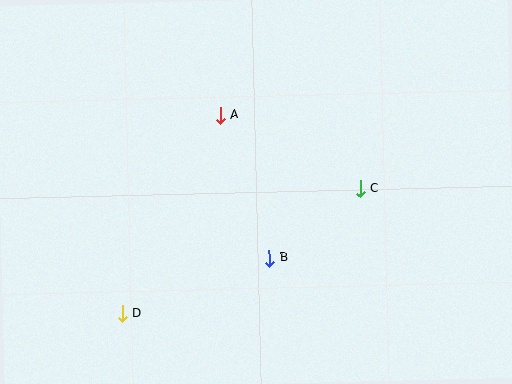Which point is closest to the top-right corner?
Point C is closest to the top-right corner.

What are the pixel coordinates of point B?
Point B is at (269, 258).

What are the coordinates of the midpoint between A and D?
The midpoint between A and D is at (171, 214).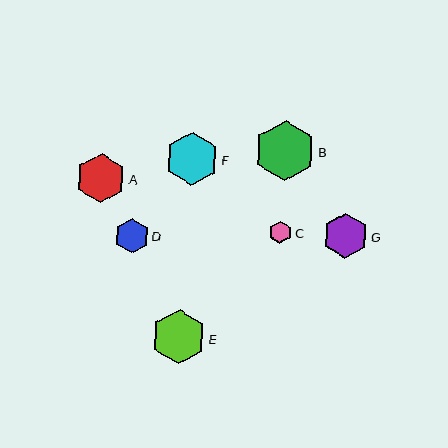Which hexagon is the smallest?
Hexagon C is the smallest with a size of approximately 23 pixels.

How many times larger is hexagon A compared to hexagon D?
Hexagon A is approximately 1.4 times the size of hexagon D.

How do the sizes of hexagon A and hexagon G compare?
Hexagon A and hexagon G are approximately the same size.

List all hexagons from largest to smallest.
From largest to smallest: B, E, F, A, G, D, C.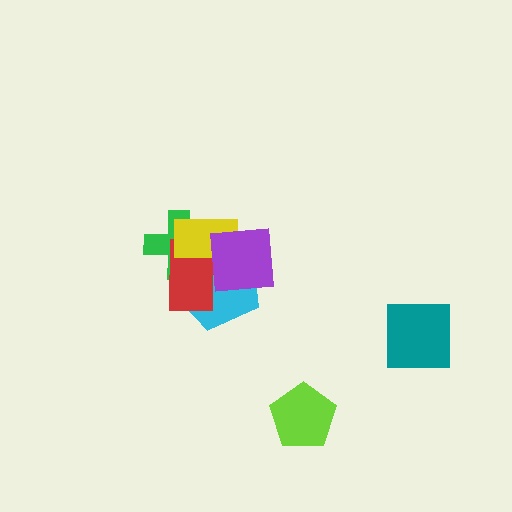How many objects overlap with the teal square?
0 objects overlap with the teal square.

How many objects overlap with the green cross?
4 objects overlap with the green cross.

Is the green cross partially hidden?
Yes, it is partially covered by another shape.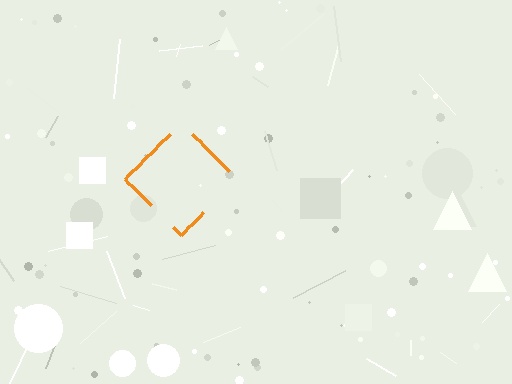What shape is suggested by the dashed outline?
The dashed outline suggests a diamond.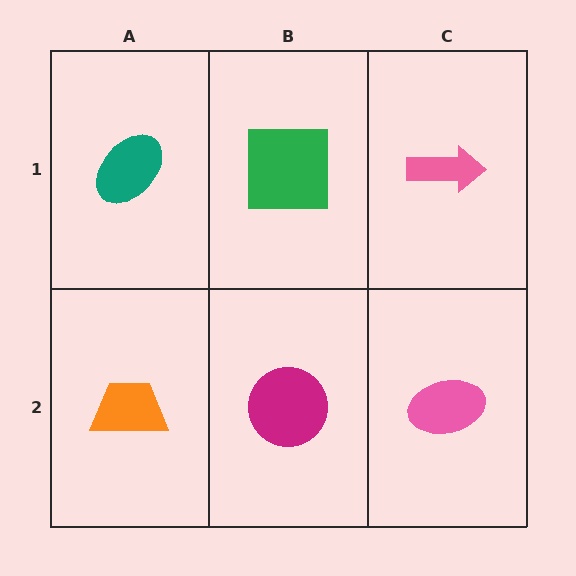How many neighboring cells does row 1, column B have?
3.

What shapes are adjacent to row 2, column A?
A teal ellipse (row 1, column A), a magenta circle (row 2, column B).